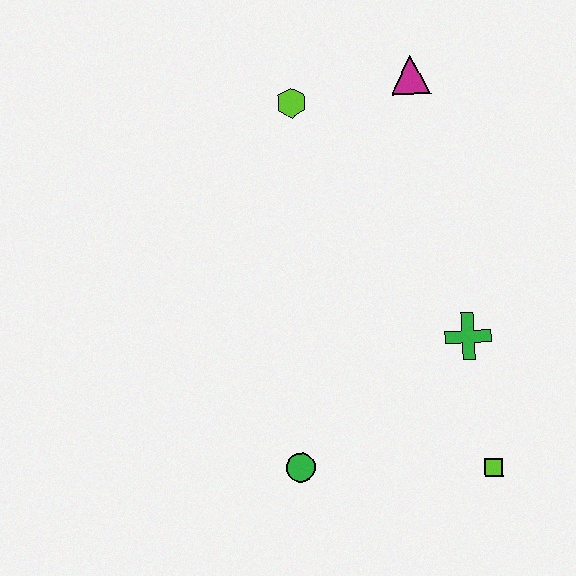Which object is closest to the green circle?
The lime square is closest to the green circle.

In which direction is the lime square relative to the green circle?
The lime square is to the right of the green circle.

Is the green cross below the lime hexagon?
Yes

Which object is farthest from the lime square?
The lime hexagon is farthest from the lime square.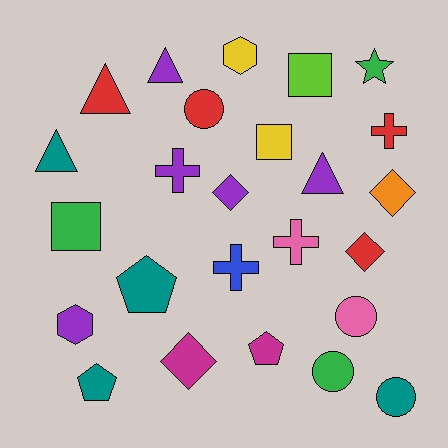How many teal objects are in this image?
There are 4 teal objects.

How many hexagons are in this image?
There are 2 hexagons.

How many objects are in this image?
There are 25 objects.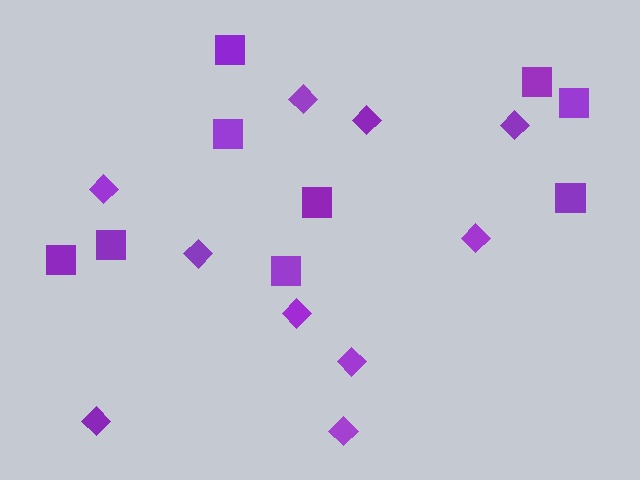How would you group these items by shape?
There are 2 groups: one group of diamonds (10) and one group of squares (9).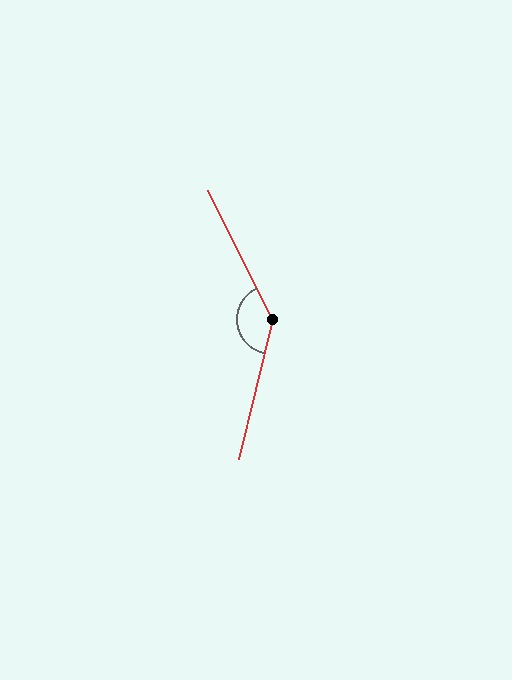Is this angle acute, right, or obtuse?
It is obtuse.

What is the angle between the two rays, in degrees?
Approximately 140 degrees.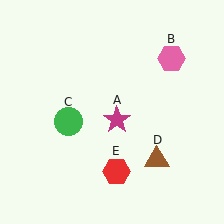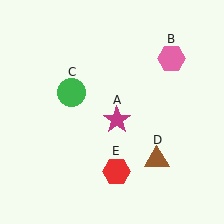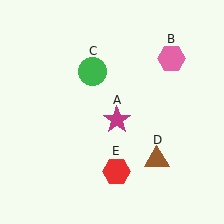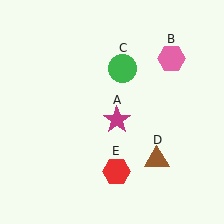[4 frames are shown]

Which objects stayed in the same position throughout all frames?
Magenta star (object A) and pink hexagon (object B) and brown triangle (object D) and red hexagon (object E) remained stationary.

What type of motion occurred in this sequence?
The green circle (object C) rotated clockwise around the center of the scene.